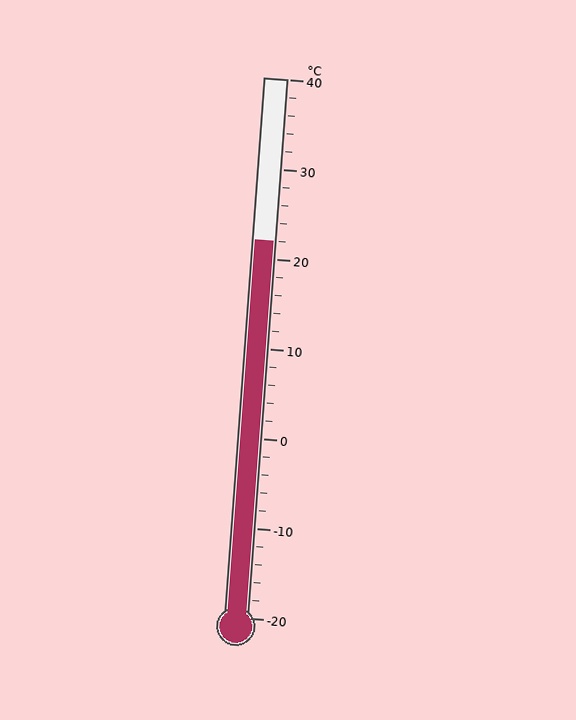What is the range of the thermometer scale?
The thermometer scale ranges from -20°C to 40°C.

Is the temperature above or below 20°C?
The temperature is above 20°C.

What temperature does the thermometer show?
The thermometer shows approximately 22°C.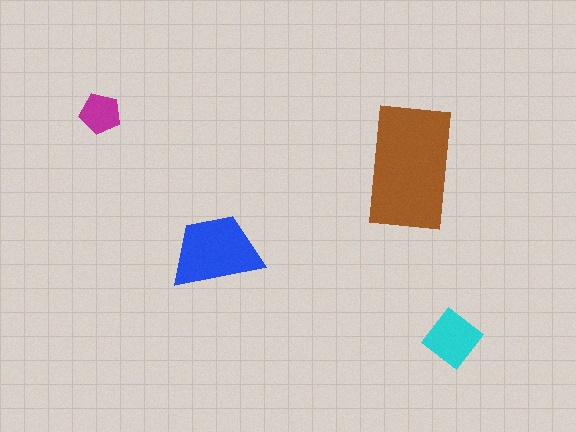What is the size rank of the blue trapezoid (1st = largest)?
2nd.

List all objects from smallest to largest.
The magenta pentagon, the cyan diamond, the blue trapezoid, the brown rectangle.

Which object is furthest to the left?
The magenta pentagon is leftmost.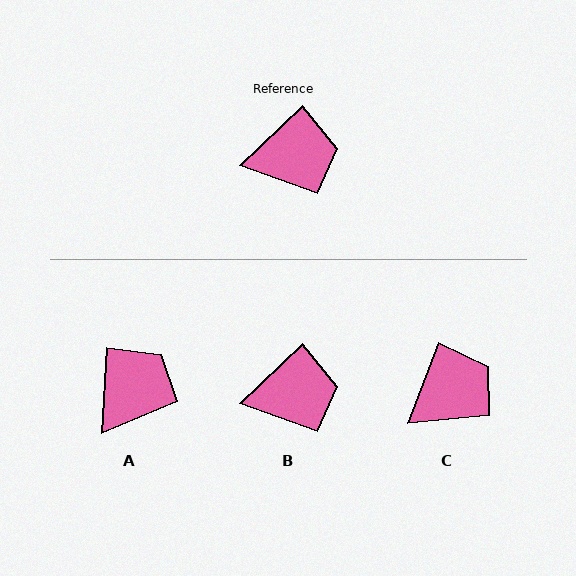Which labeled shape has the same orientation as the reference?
B.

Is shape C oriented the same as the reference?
No, it is off by about 25 degrees.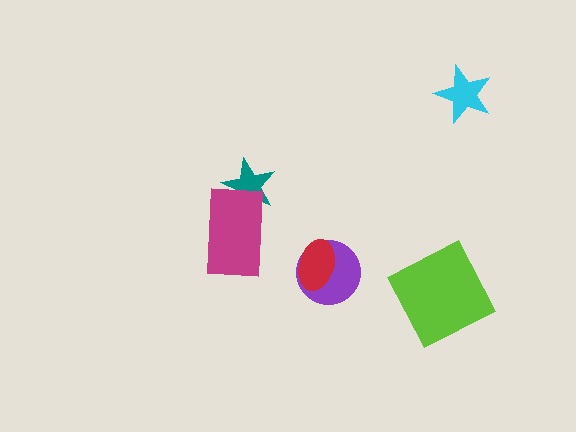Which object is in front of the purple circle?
The red ellipse is in front of the purple circle.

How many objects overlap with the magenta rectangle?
1 object overlaps with the magenta rectangle.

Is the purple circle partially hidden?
Yes, it is partially covered by another shape.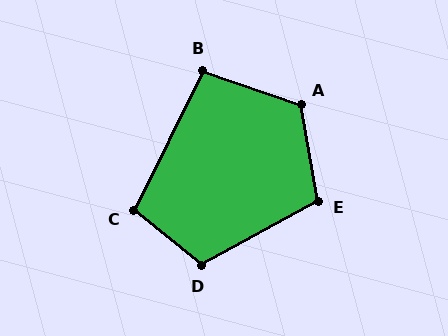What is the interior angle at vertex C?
Approximately 103 degrees (obtuse).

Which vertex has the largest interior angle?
A, at approximately 119 degrees.